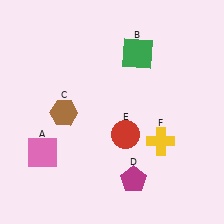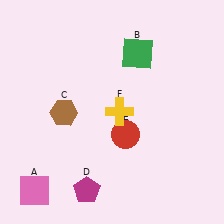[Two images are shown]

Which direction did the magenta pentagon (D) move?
The magenta pentagon (D) moved left.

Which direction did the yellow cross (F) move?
The yellow cross (F) moved left.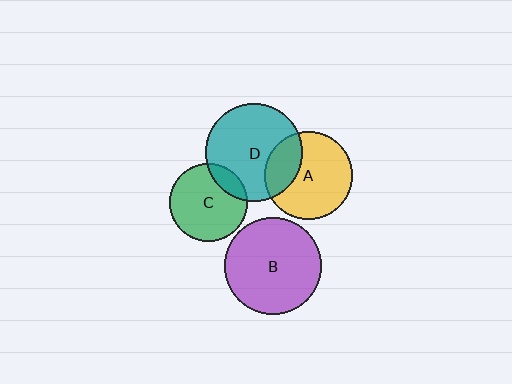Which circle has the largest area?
Circle D (teal).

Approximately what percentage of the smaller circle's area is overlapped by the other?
Approximately 30%.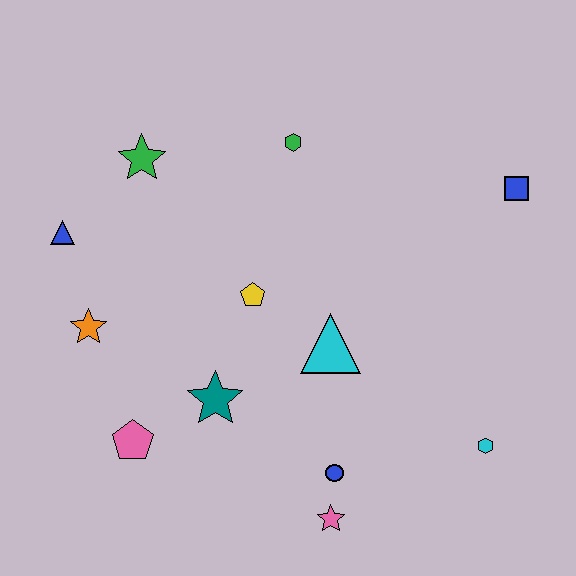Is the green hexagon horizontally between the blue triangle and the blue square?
Yes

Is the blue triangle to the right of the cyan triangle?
No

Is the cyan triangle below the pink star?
No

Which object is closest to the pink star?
The blue circle is closest to the pink star.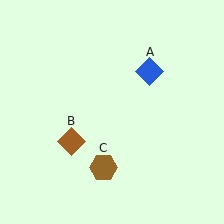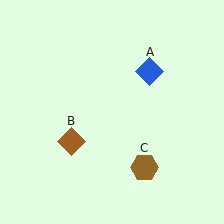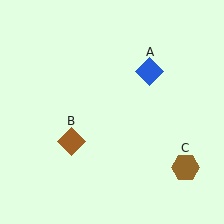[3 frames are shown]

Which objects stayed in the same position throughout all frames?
Blue diamond (object A) and brown diamond (object B) remained stationary.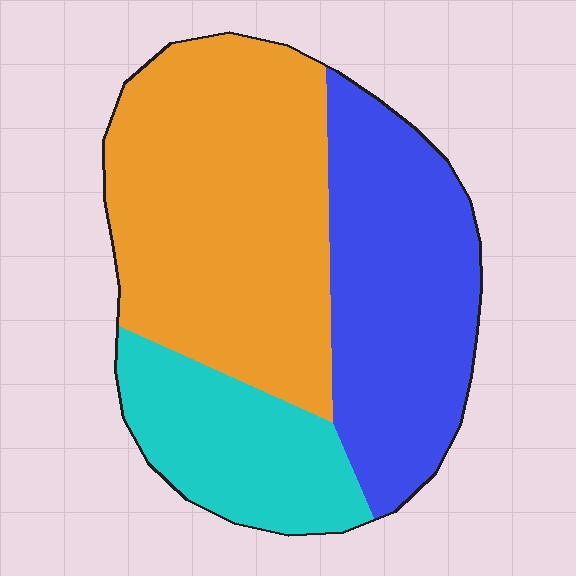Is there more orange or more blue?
Orange.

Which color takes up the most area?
Orange, at roughly 45%.